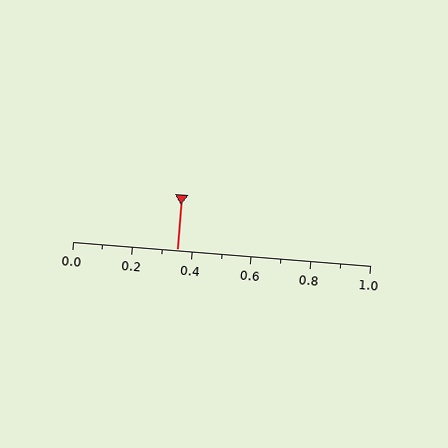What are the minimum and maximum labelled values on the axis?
The axis runs from 0.0 to 1.0.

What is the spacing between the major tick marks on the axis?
The major ticks are spaced 0.2 apart.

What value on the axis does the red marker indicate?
The marker indicates approximately 0.35.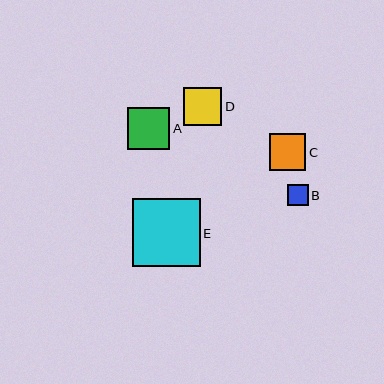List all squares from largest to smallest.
From largest to smallest: E, A, D, C, B.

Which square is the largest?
Square E is the largest with a size of approximately 68 pixels.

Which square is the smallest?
Square B is the smallest with a size of approximately 21 pixels.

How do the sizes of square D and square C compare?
Square D and square C are approximately the same size.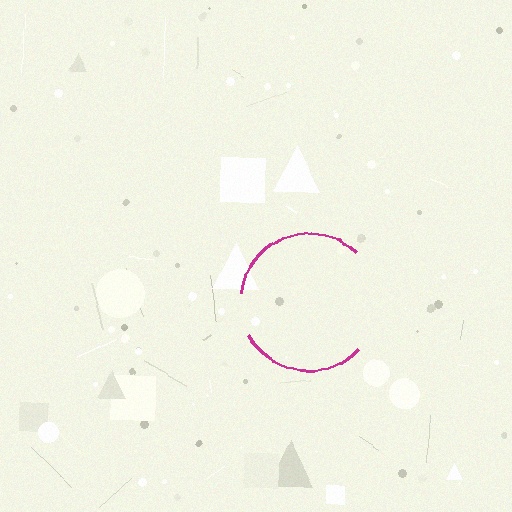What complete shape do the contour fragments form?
The contour fragments form a circle.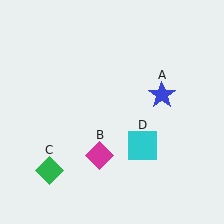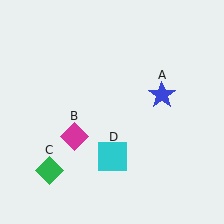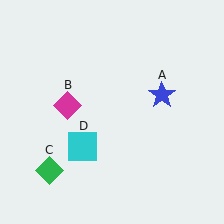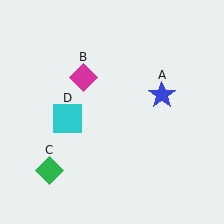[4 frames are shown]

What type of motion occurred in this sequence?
The magenta diamond (object B), cyan square (object D) rotated clockwise around the center of the scene.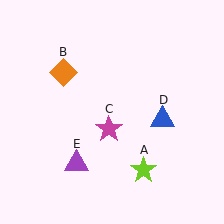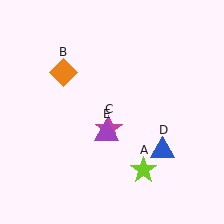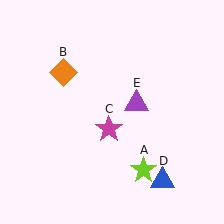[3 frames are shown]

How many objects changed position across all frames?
2 objects changed position: blue triangle (object D), purple triangle (object E).